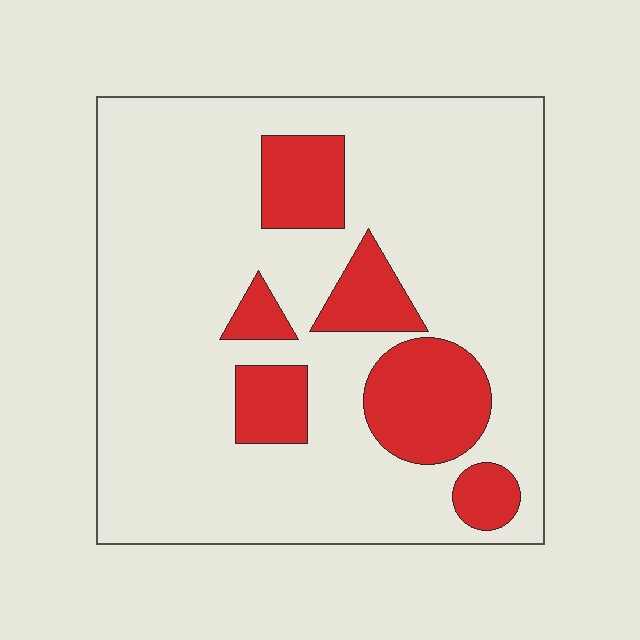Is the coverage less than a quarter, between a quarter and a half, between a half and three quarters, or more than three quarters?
Less than a quarter.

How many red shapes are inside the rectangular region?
6.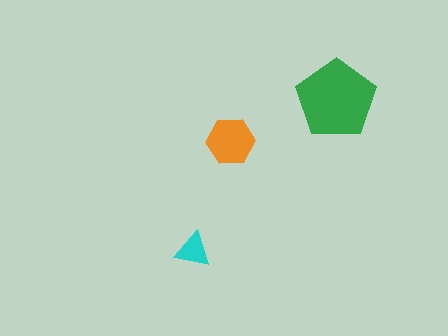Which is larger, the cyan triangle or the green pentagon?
The green pentagon.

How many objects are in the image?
There are 3 objects in the image.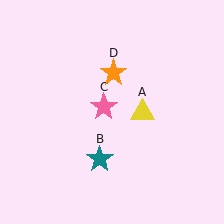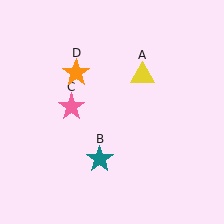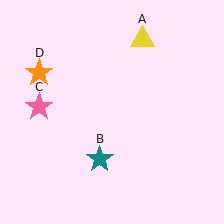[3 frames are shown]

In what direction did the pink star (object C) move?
The pink star (object C) moved left.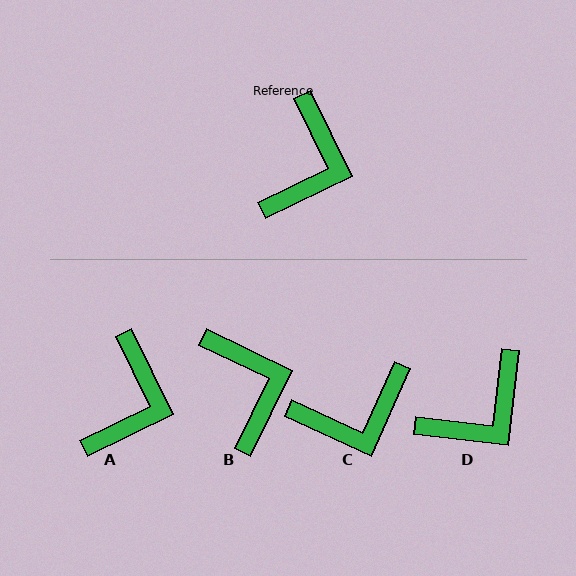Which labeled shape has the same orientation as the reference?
A.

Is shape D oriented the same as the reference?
No, it is off by about 32 degrees.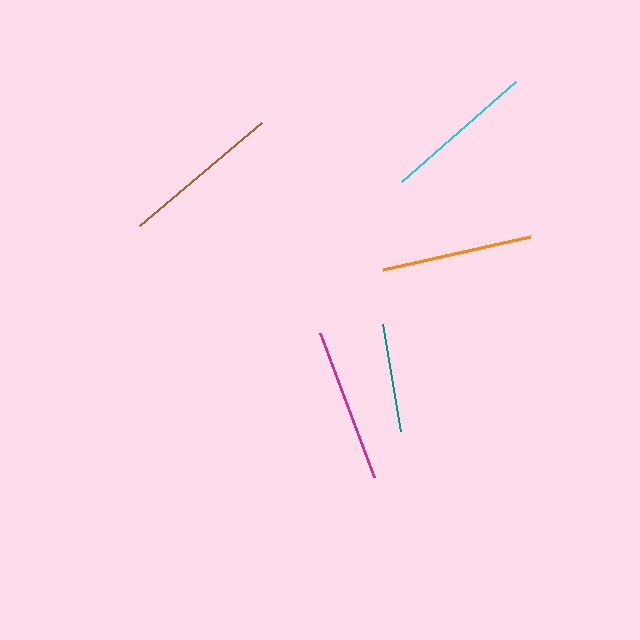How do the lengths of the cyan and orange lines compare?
The cyan and orange lines are approximately the same length.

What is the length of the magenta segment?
The magenta segment is approximately 154 pixels long.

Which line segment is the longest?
The brown line is the longest at approximately 160 pixels.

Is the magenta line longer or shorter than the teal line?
The magenta line is longer than the teal line.